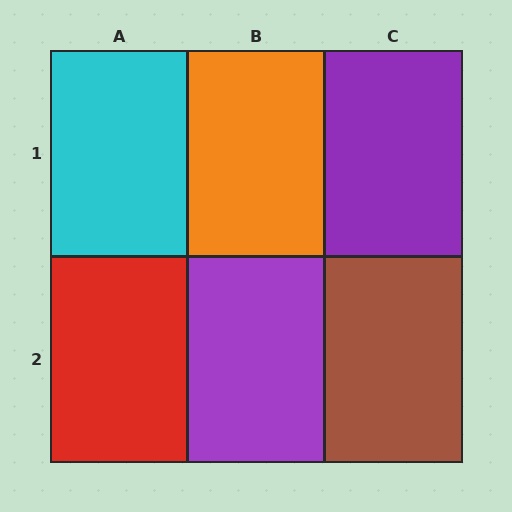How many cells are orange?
1 cell is orange.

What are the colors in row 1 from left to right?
Cyan, orange, purple.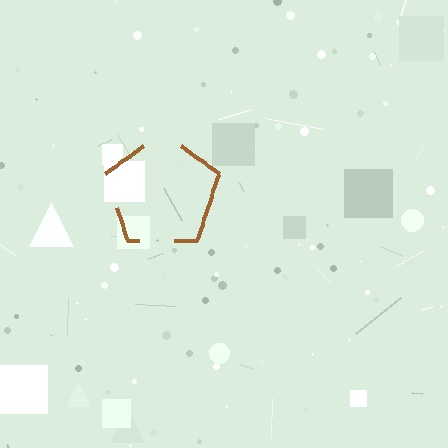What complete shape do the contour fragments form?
The contour fragments form a pentagon.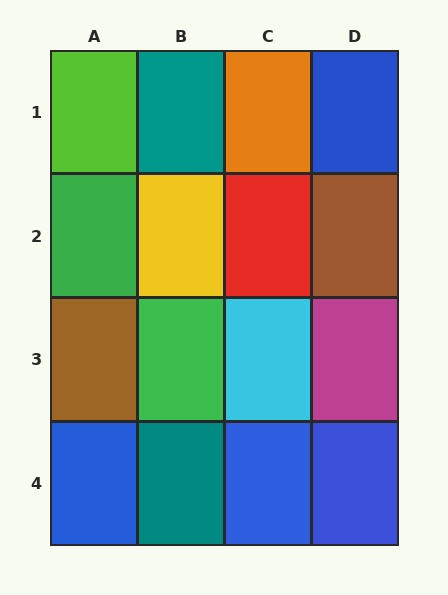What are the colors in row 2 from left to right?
Green, yellow, red, brown.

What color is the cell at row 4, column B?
Teal.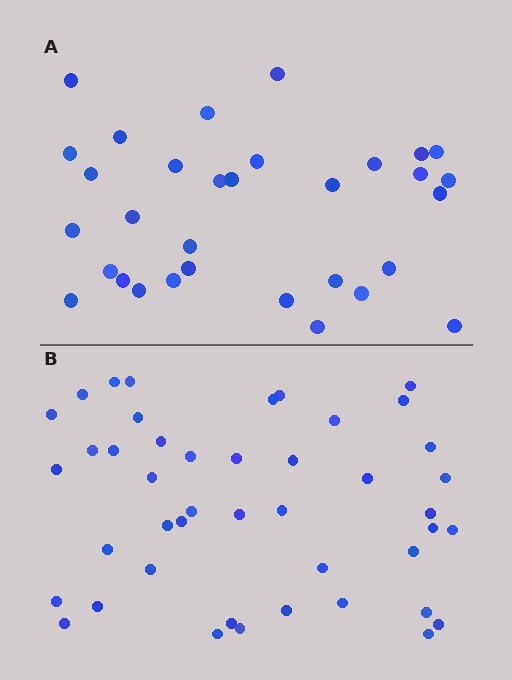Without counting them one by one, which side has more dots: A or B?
Region B (the bottom region) has more dots.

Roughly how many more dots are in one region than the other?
Region B has roughly 12 or so more dots than region A.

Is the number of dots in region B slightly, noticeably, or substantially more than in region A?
Region B has noticeably more, but not dramatically so. The ratio is roughly 1.4 to 1.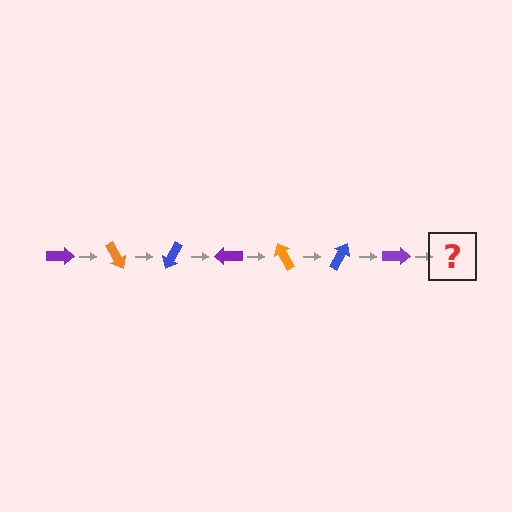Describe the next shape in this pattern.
It should be an orange arrow, rotated 420 degrees from the start.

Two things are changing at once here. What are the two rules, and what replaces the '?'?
The two rules are that it rotates 60 degrees each step and the color cycles through purple, orange, and blue. The '?' should be an orange arrow, rotated 420 degrees from the start.